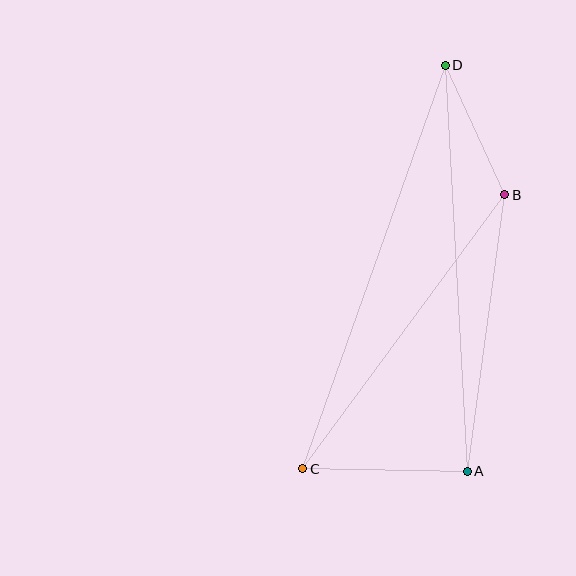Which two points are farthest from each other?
Points C and D are farthest from each other.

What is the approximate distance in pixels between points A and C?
The distance between A and C is approximately 164 pixels.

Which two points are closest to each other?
Points B and D are closest to each other.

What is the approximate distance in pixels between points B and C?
The distance between B and C is approximately 340 pixels.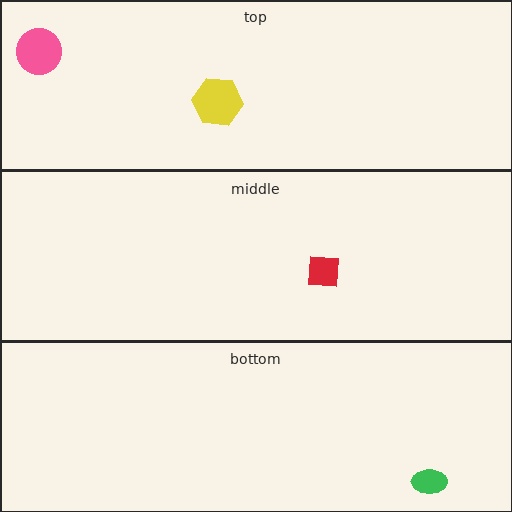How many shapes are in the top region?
2.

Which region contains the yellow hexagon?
The top region.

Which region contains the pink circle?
The top region.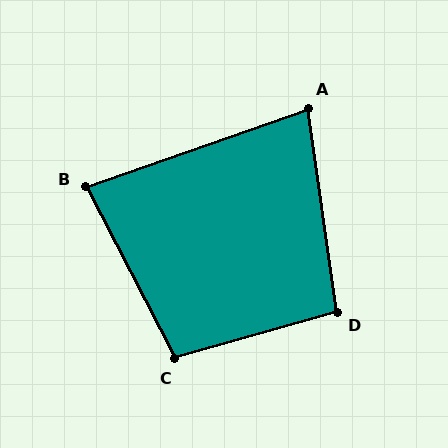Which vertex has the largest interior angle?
C, at approximately 101 degrees.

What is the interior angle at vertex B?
Approximately 82 degrees (acute).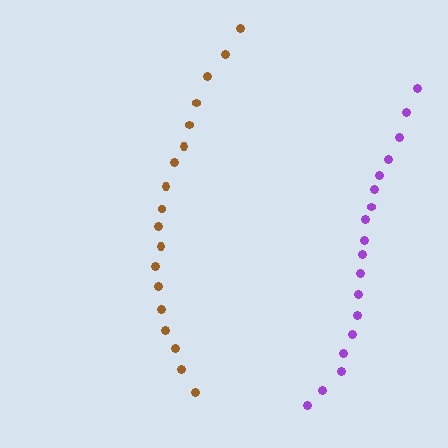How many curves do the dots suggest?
There are 2 distinct paths.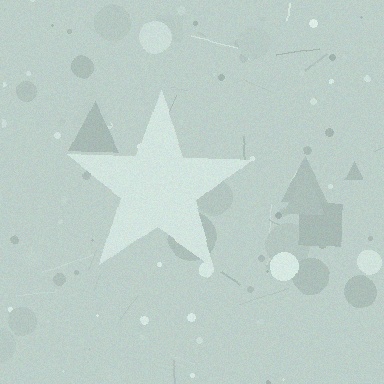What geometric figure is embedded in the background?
A star is embedded in the background.